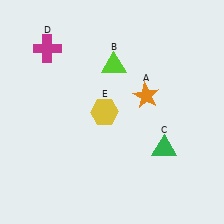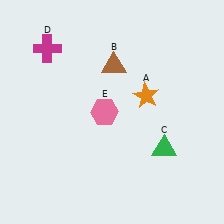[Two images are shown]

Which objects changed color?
B changed from lime to brown. E changed from yellow to pink.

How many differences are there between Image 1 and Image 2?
There are 2 differences between the two images.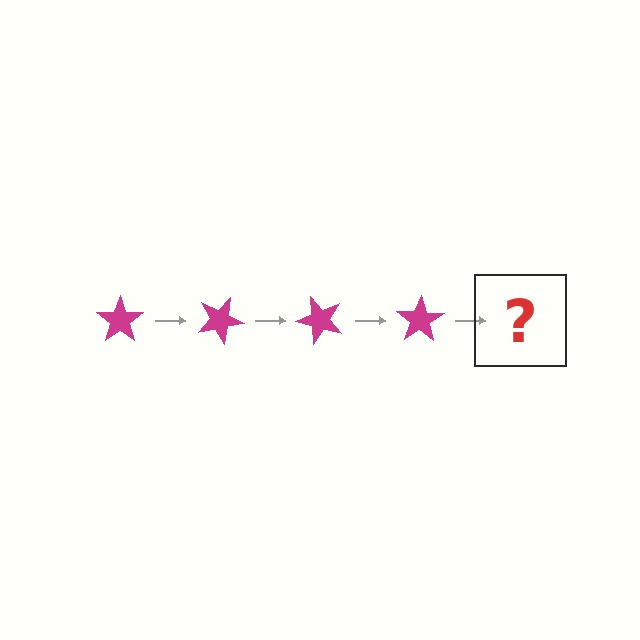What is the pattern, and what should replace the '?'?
The pattern is that the star rotates 25 degrees each step. The '?' should be a magenta star rotated 100 degrees.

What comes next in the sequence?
The next element should be a magenta star rotated 100 degrees.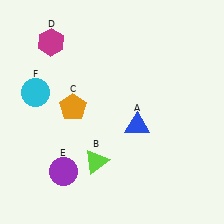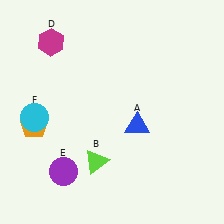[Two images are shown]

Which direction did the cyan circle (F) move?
The cyan circle (F) moved down.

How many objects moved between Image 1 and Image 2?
2 objects moved between the two images.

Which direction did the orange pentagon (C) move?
The orange pentagon (C) moved left.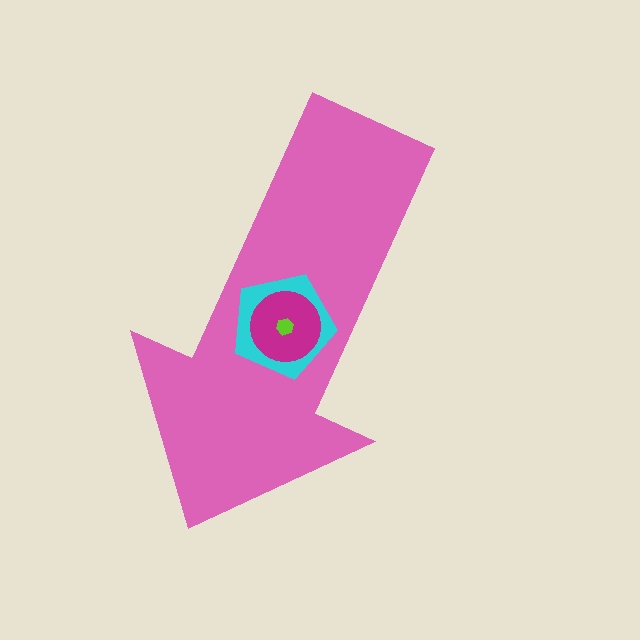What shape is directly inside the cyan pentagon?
The magenta circle.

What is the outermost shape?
The pink arrow.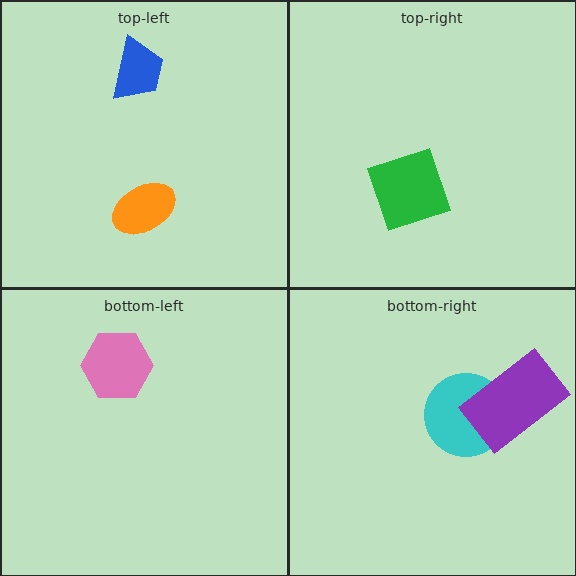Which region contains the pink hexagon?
The bottom-left region.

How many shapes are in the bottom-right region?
2.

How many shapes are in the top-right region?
1.